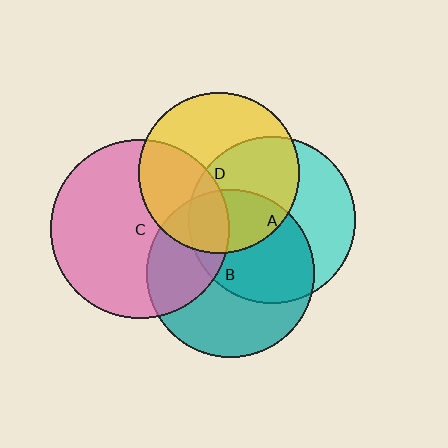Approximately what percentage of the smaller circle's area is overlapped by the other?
Approximately 35%.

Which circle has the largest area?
Circle C (pink).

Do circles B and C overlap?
Yes.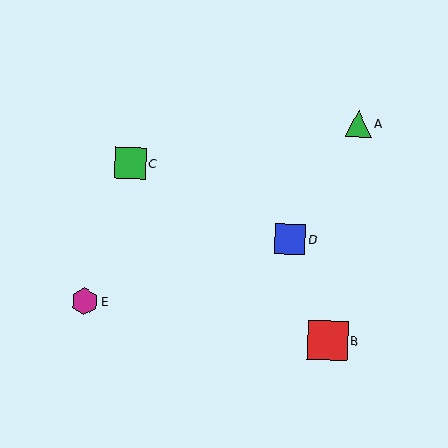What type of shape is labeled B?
Shape B is a red square.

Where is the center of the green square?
The center of the green square is at (130, 163).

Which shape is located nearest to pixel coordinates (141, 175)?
The green square (labeled C) at (130, 163) is nearest to that location.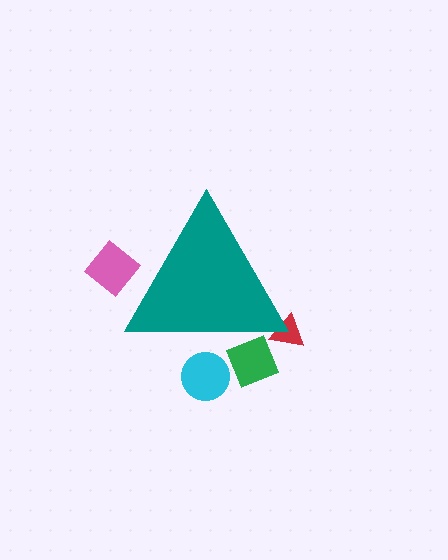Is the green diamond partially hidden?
Yes, the green diamond is partially hidden behind the teal triangle.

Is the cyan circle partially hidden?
Yes, the cyan circle is partially hidden behind the teal triangle.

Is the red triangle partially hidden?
Yes, the red triangle is partially hidden behind the teal triangle.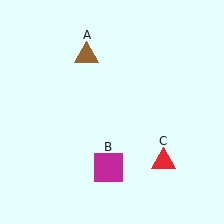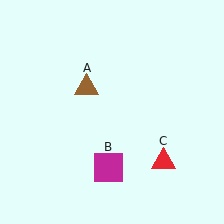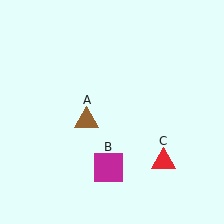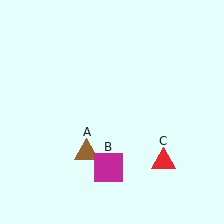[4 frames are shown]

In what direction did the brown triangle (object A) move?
The brown triangle (object A) moved down.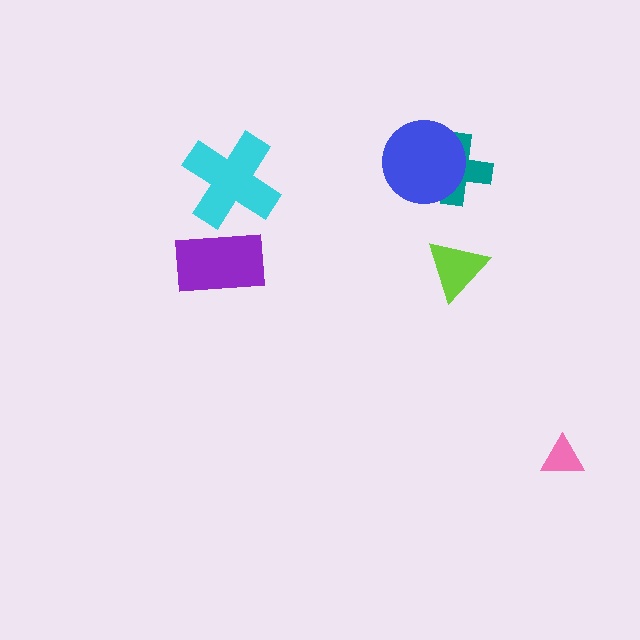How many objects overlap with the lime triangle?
0 objects overlap with the lime triangle.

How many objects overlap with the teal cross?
1 object overlaps with the teal cross.